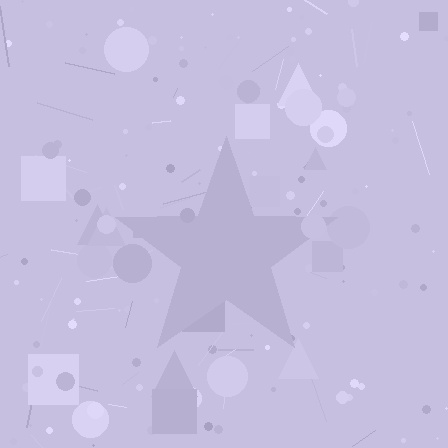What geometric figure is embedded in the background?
A star is embedded in the background.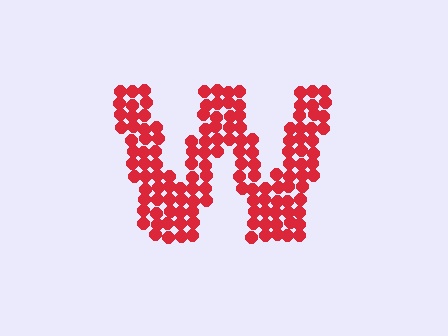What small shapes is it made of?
It is made of small circles.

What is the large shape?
The large shape is the letter W.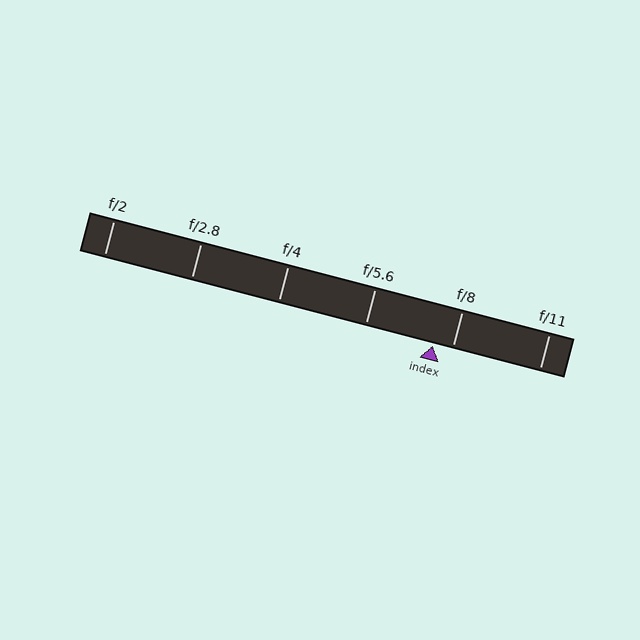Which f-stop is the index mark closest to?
The index mark is closest to f/8.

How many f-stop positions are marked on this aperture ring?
There are 6 f-stop positions marked.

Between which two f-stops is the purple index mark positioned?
The index mark is between f/5.6 and f/8.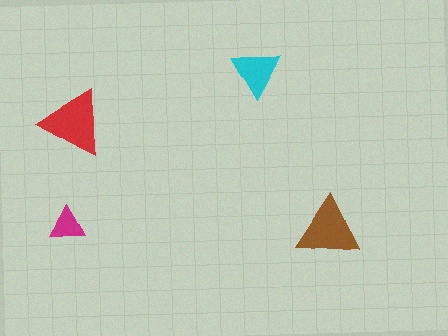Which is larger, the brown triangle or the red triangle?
The red one.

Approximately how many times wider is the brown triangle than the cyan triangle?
About 1.5 times wider.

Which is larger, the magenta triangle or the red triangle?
The red one.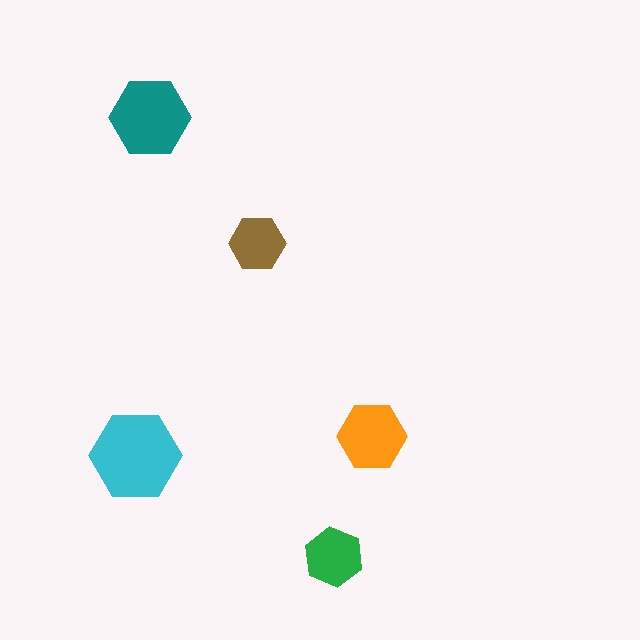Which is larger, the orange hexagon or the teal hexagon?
The teal one.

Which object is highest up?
The teal hexagon is topmost.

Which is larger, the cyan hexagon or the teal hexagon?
The cyan one.